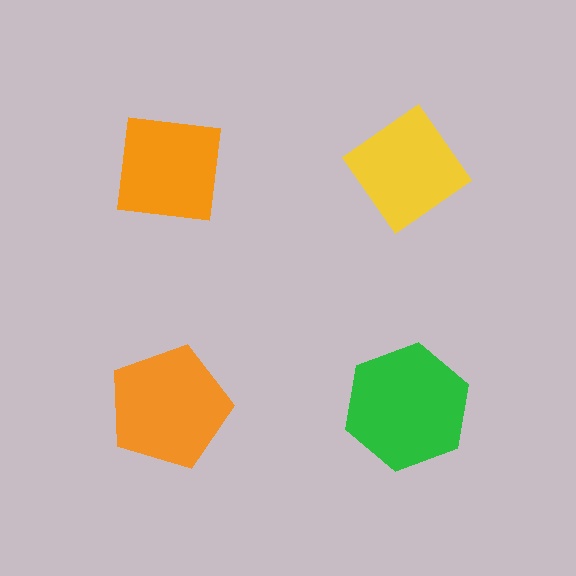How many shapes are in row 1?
2 shapes.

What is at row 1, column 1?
An orange square.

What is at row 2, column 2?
A green hexagon.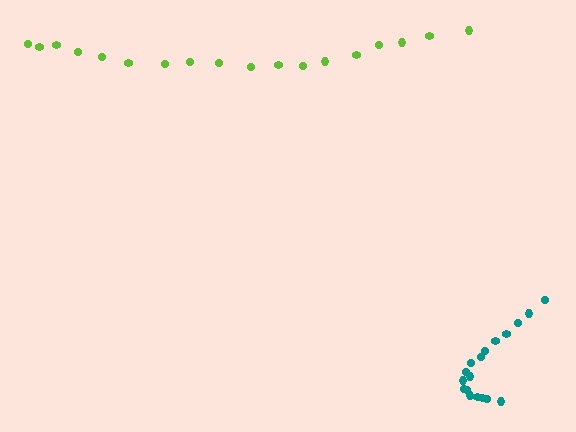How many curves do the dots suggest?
There are 2 distinct paths.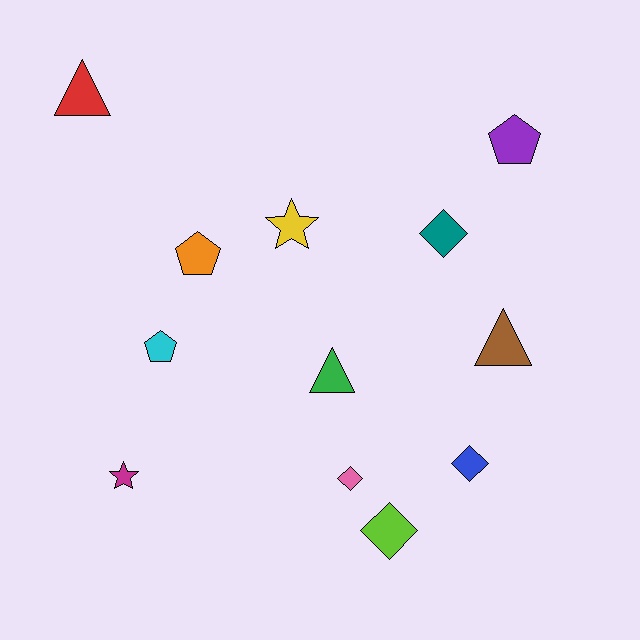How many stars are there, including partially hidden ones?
There are 2 stars.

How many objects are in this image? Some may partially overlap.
There are 12 objects.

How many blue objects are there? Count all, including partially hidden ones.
There is 1 blue object.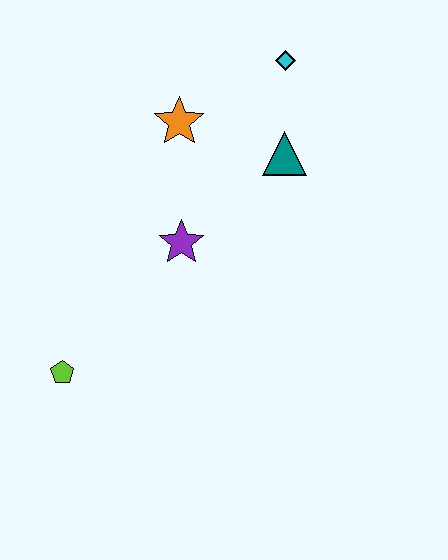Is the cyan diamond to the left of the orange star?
No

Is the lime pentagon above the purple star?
No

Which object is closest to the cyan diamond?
The teal triangle is closest to the cyan diamond.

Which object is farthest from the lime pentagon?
The cyan diamond is farthest from the lime pentagon.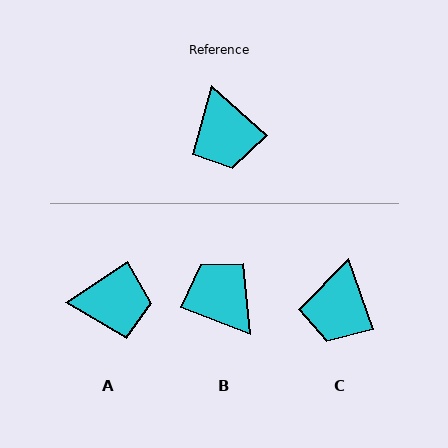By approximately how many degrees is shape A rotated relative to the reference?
Approximately 75 degrees counter-clockwise.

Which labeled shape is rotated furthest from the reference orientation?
B, about 159 degrees away.